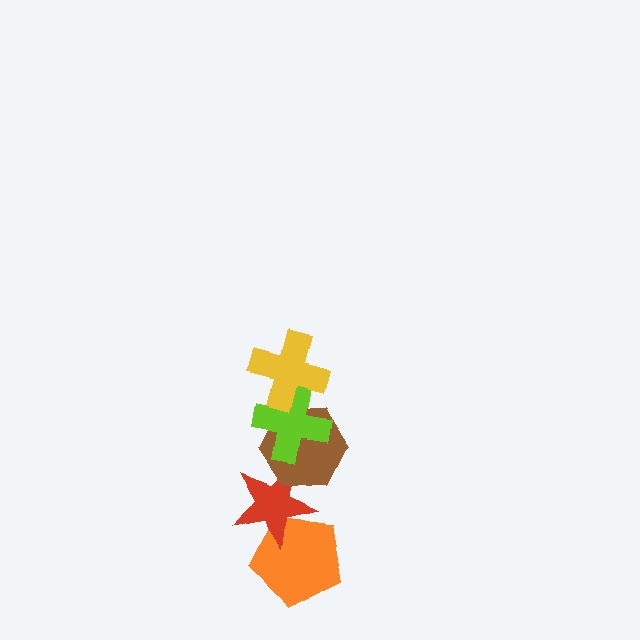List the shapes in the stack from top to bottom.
From top to bottom: the yellow cross, the lime cross, the brown hexagon, the red star, the orange pentagon.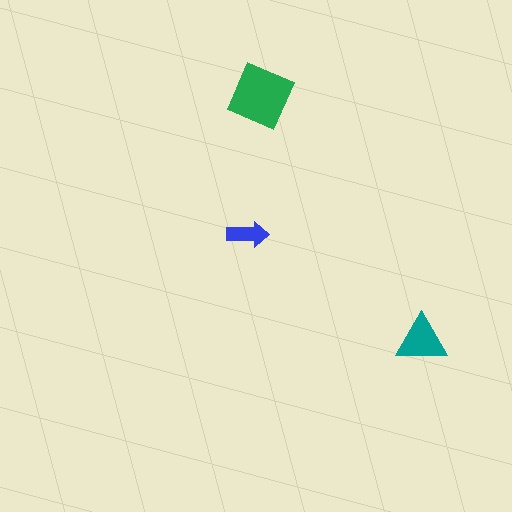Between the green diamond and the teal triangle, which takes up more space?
The green diamond.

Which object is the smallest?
The blue arrow.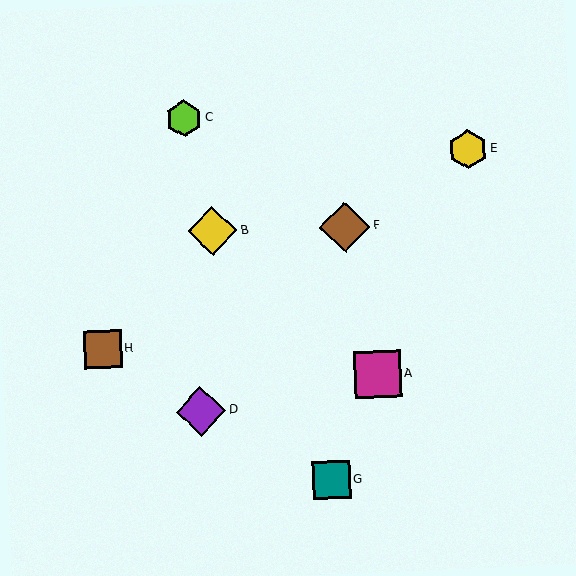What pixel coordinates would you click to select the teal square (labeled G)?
Click at (332, 480) to select the teal square G.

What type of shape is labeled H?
Shape H is a brown square.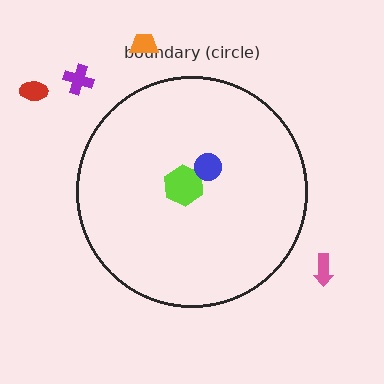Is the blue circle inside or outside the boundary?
Inside.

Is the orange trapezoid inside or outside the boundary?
Outside.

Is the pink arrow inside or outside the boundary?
Outside.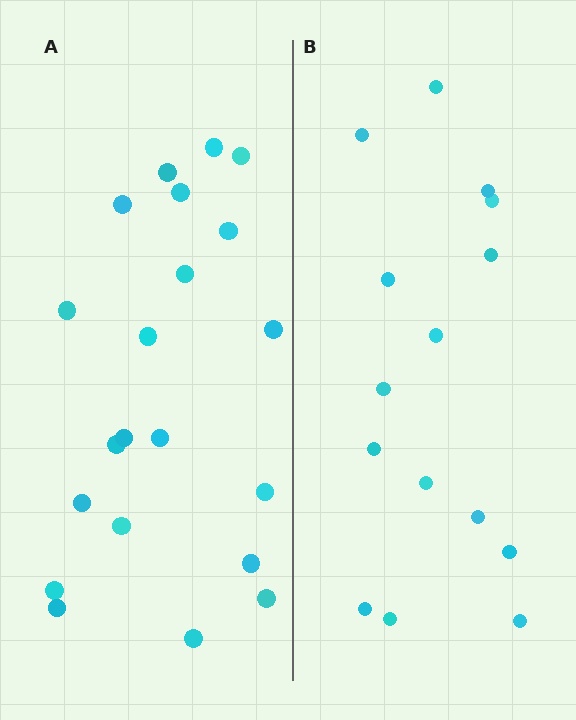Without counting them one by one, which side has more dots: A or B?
Region A (the left region) has more dots.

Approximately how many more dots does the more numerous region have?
Region A has about 6 more dots than region B.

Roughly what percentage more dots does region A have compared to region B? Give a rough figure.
About 40% more.